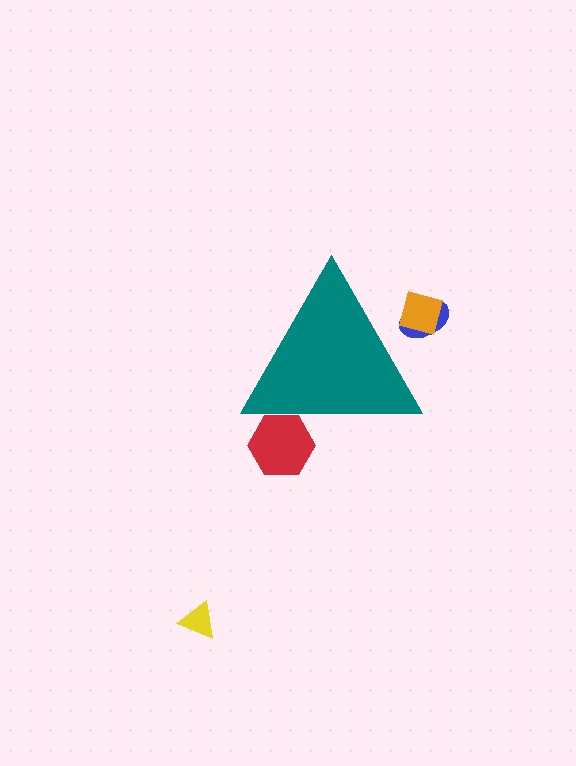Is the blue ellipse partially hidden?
Yes, the blue ellipse is partially hidden behind the teal triangle.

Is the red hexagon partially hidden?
Yes, the red hexagon is partially hidden behind the teal triangle.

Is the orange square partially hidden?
Yes, the orange square is partially hidden behind the teal triangle.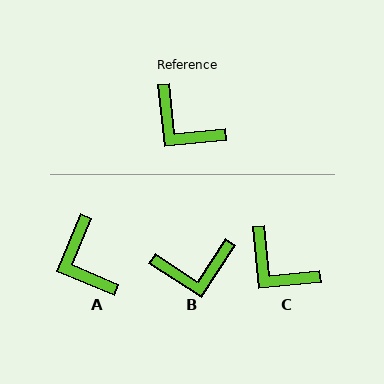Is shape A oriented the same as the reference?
No, it is off by about 29 degrees.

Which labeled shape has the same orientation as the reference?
C.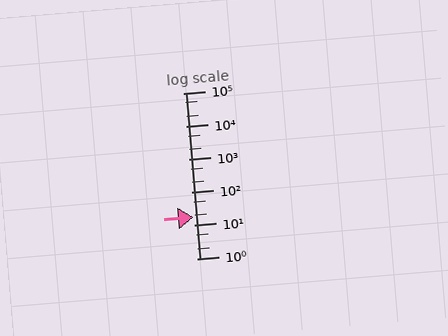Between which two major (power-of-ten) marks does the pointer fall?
The pointer is between 10 and 100.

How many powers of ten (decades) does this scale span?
The scale spans 5 decades, from 1 to 100000.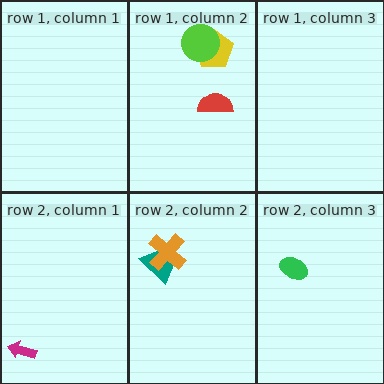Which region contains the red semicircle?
The row 1, column 2 region.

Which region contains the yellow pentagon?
The row 1, column 2 region.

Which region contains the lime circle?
The row 1, column 2 region.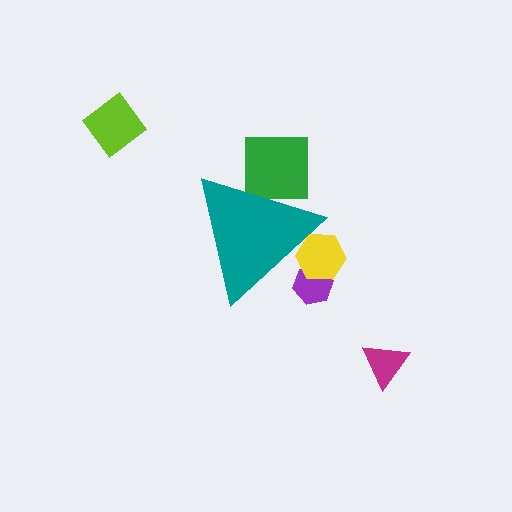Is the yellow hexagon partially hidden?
Yes, the yellow hexagon is partially hidden behind the teal triangle.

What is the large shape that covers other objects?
A teal triangle.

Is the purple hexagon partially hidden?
Yes, the purple hexagon is partially hidden behind the teal triangle.